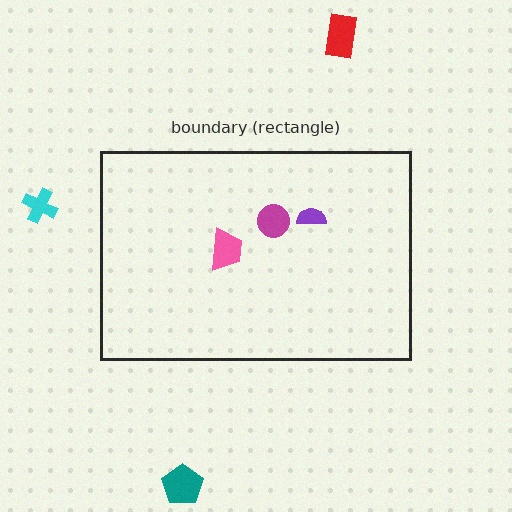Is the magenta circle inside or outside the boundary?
Inside.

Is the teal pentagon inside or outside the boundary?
Outside.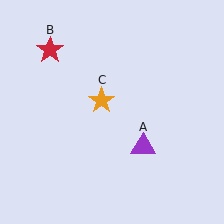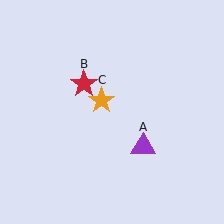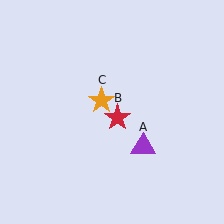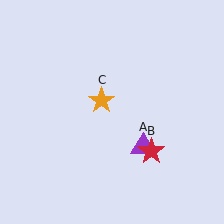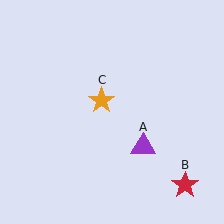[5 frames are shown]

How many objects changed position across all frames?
1 object changed position: red star (object B).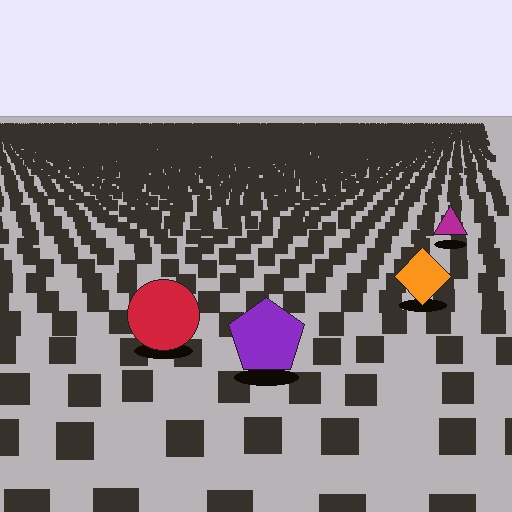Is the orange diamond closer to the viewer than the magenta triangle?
Yes. The orange diamond is closer — you can tell from the texture gradient: the ground texture is coarser near it.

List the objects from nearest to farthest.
From nearest to farthest: the purple pentagon, the red circle, the orange diamond, the magenta triangle.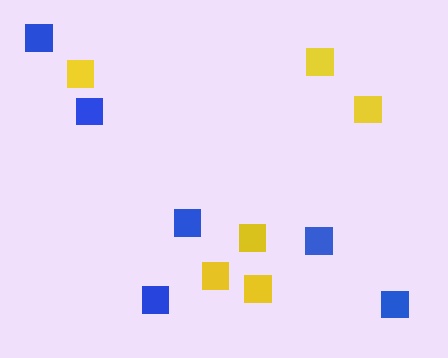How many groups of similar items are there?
There are 2 groups: one group of blue squares (6) and one group of yellow squares (6).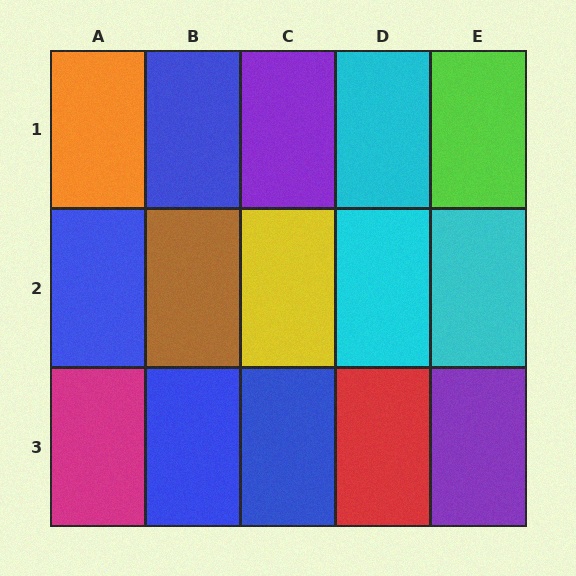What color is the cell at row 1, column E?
Lime.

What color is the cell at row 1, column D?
Cyan.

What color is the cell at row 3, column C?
Blue.